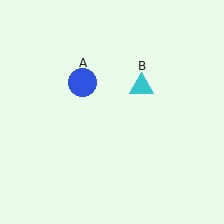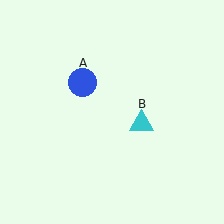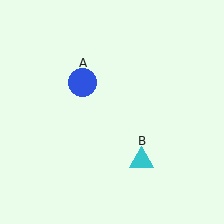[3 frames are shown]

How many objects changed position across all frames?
1 object changed position: cyan triangle (object B).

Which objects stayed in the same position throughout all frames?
Blue circle (object A) remained stationary.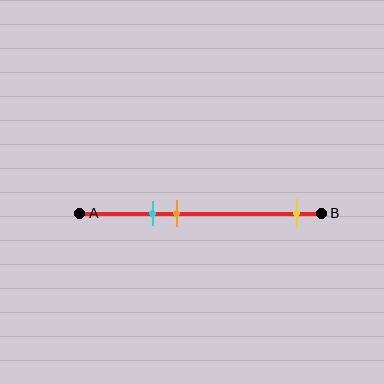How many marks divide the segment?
There are 3 marks dividing the segment.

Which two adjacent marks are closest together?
The cyan and orange marks are the closest adjacent pair.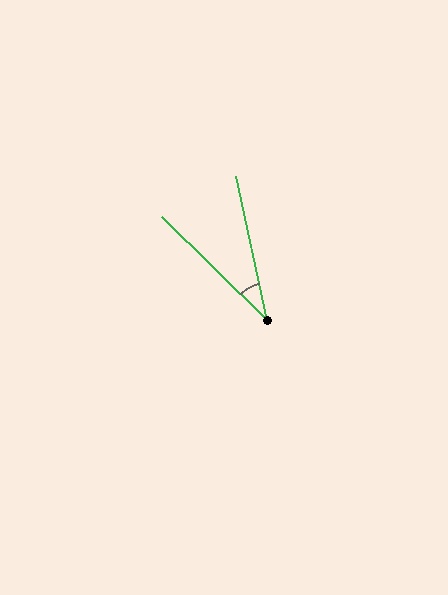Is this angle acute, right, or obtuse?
It is acute.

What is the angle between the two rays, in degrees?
Approximately 33 degrees.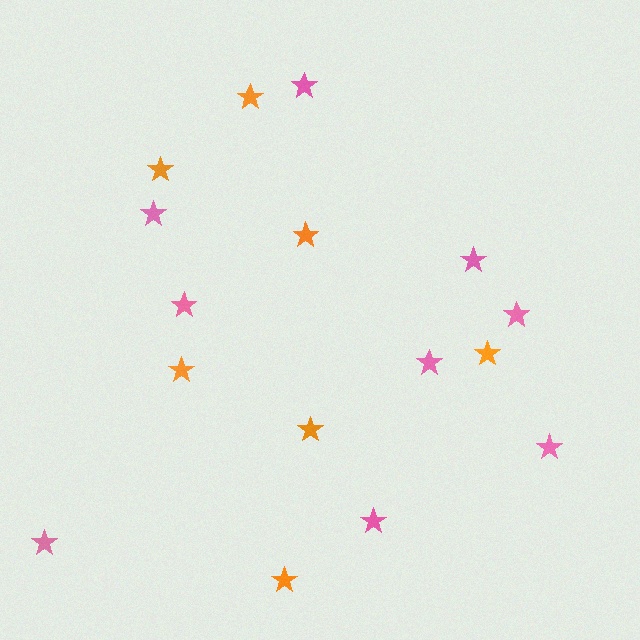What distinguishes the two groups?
There are 2 groups: one group of pink stars (9) and one group of orange stars (7).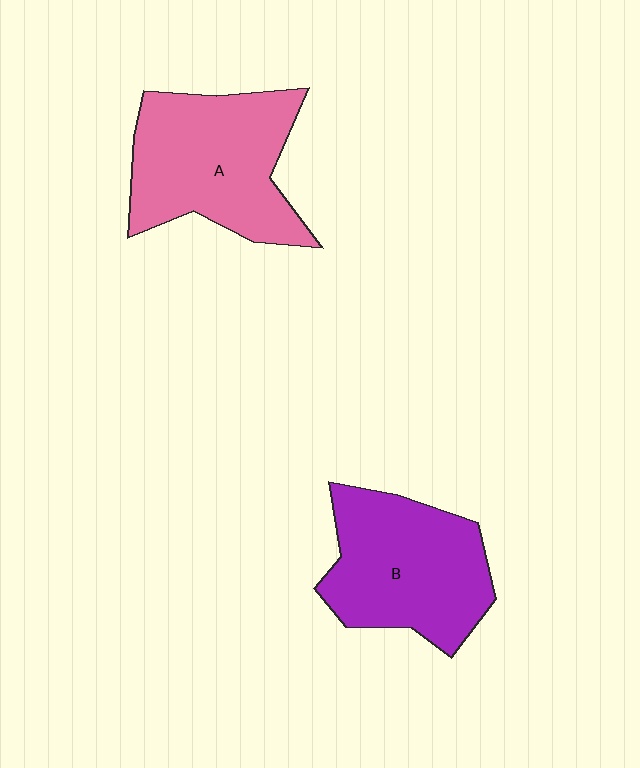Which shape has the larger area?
Shape A (pink).